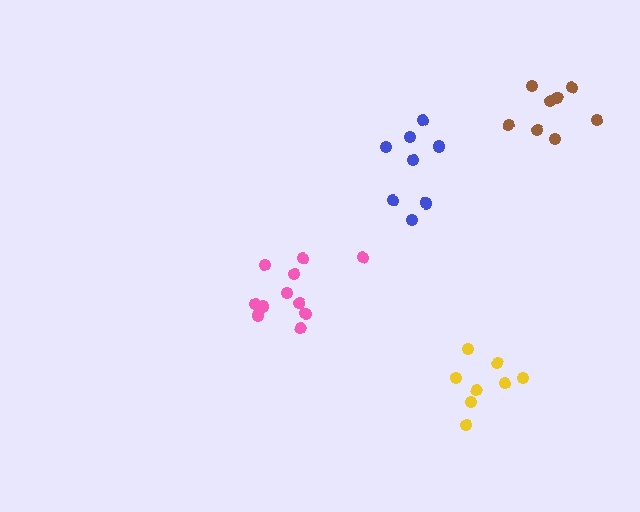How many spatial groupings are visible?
There are 4 spatial groupings.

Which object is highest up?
The brown cluster is topmost.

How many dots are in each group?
Group 1: 8 dots, Group 2: 11 dots, Group 3: 8 dots, Group 4: 8 dots (35 total).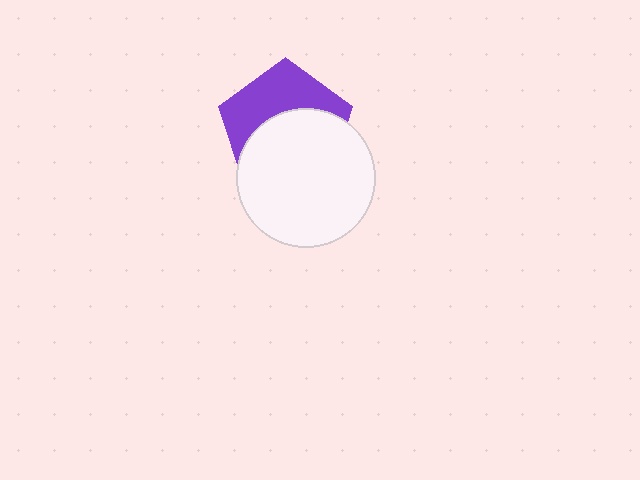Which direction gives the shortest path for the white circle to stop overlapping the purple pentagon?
Moving down gives the shortest separation.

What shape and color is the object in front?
The object in front is a white circle.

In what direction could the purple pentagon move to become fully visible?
The purple pentagon could move up. That would shift it out from behind the white circle entirely.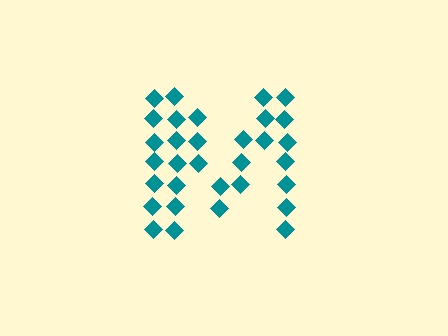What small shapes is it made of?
It is made of small diamonds.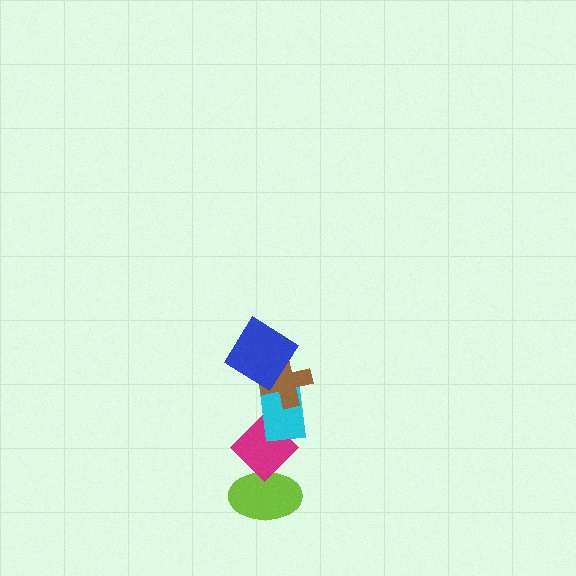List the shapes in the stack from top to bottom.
From top to bottom: the blue diamond, the brown cross, the cyan rectangle, the magenta diamond, the lime ellipse.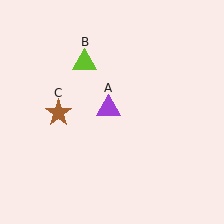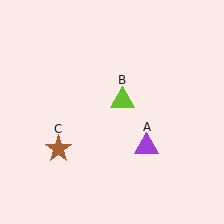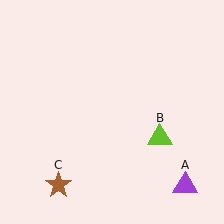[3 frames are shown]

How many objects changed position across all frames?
3 objects changed position: purple triangle (object A), lime triangle (object B), brown star (object C).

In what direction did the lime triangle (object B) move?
The lime triangle (object B) moved down and to the right.